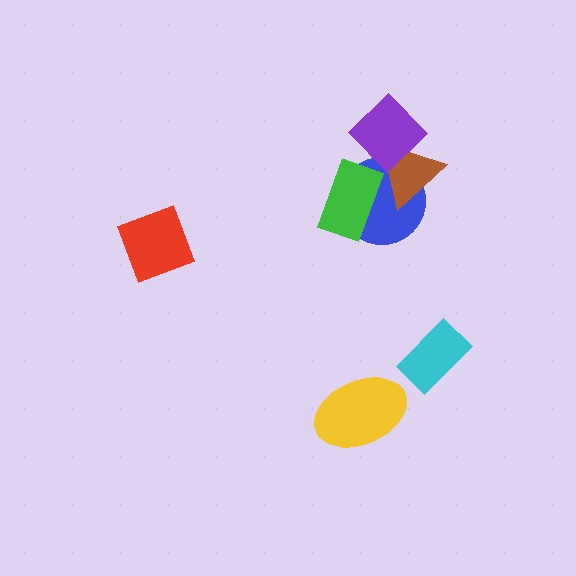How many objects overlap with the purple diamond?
2 objects overlap with the purple diamond.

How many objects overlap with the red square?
0 objects overlap with the red square.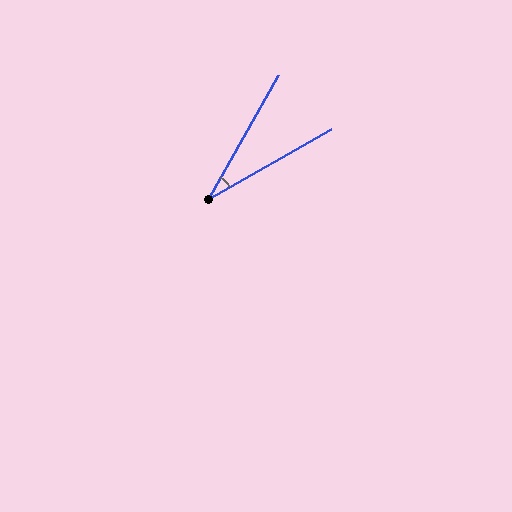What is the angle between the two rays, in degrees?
Approximately 31 degrees.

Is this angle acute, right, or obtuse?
It is acute.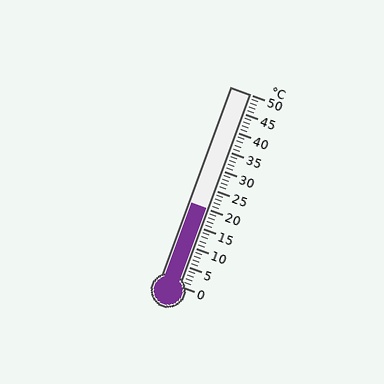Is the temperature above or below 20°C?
The temperature is at 20°C.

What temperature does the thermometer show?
The thermometer shows approximately 20°C.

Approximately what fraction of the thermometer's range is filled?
The thermometer is filled to approximately 40% of its range.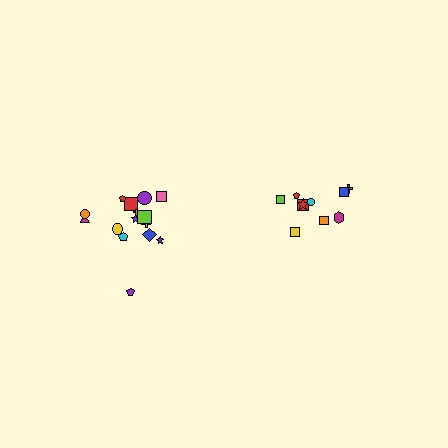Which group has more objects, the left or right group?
The left group.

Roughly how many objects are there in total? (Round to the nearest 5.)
Roughly 25 objects in total.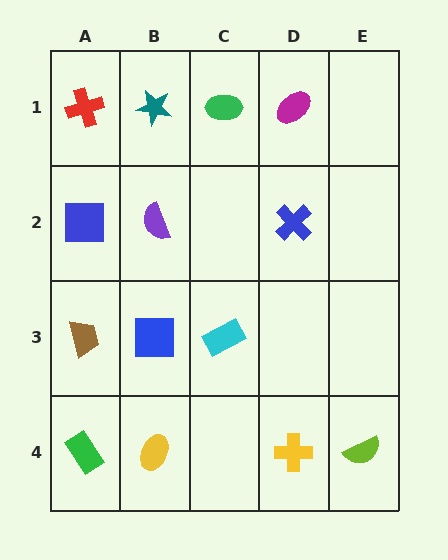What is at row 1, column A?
A red cross.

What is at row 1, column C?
A green ellipse.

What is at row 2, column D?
A blue cross.